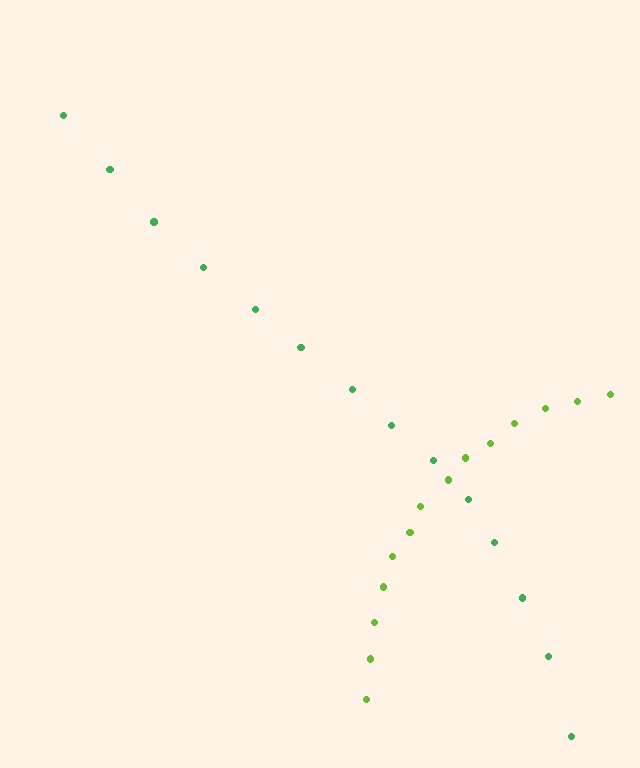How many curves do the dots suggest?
There are 2 distinct paths.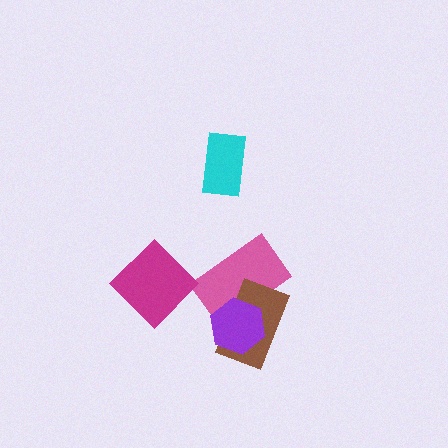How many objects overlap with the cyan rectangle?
0 objects overlap with the cyan rectangle.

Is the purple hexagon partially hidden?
No, no other shape covers it.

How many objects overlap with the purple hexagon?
2 objects overlap with the purple hexagon.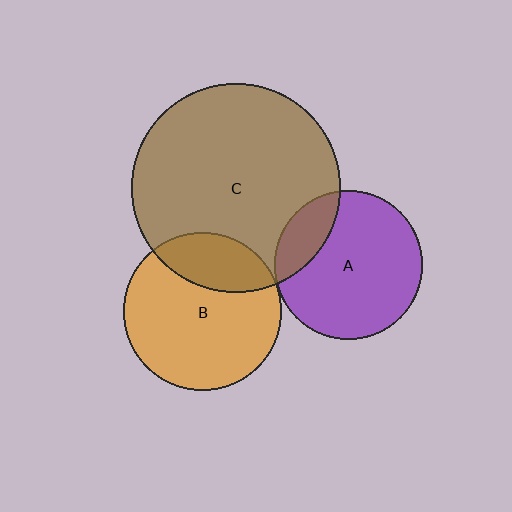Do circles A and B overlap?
Yes.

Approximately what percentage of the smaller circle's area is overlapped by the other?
Approximately 5%.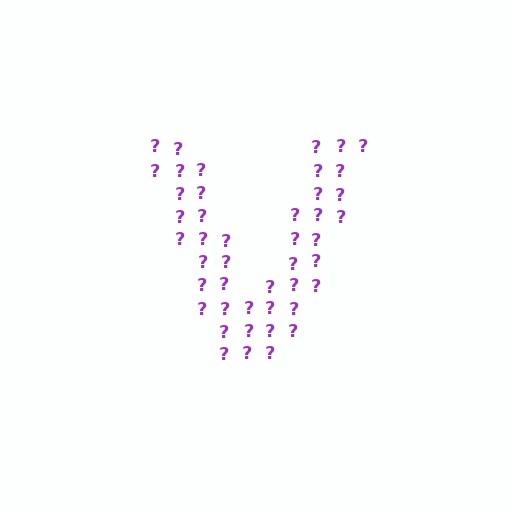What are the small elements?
The small elements are question marks.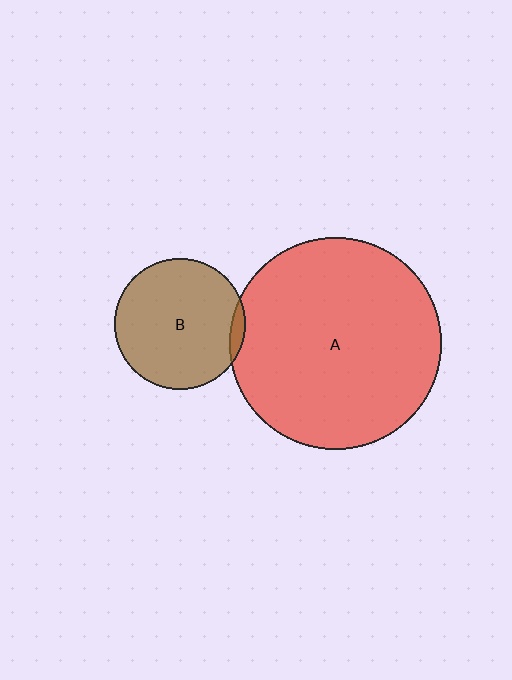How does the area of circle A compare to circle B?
Approximately 2.6 times.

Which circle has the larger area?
Circle A (red).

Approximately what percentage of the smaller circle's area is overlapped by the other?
Approximately 5%.